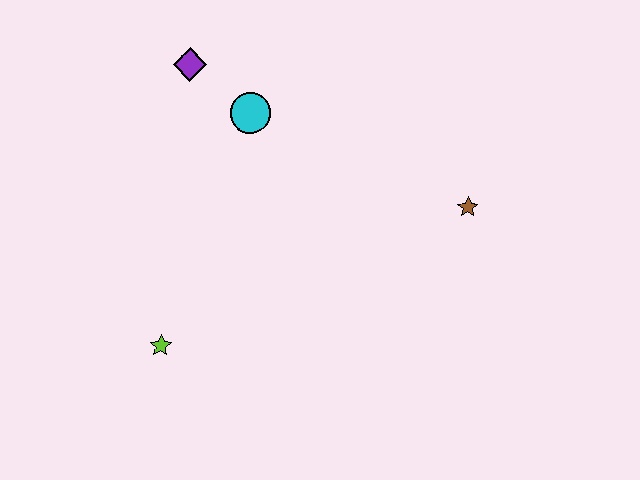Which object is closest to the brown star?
The cyan circle is closest to the brown star.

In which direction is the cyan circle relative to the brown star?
The cyan circle is to the left of the brown star.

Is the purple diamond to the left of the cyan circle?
Yes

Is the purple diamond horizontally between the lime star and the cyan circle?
Yes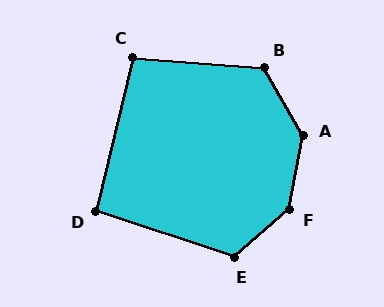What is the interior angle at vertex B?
Approximately 124 degrees (obtuse).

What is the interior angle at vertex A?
Approximately 140 degrees (obtuse).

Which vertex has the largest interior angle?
F, at approximately 141 degrees.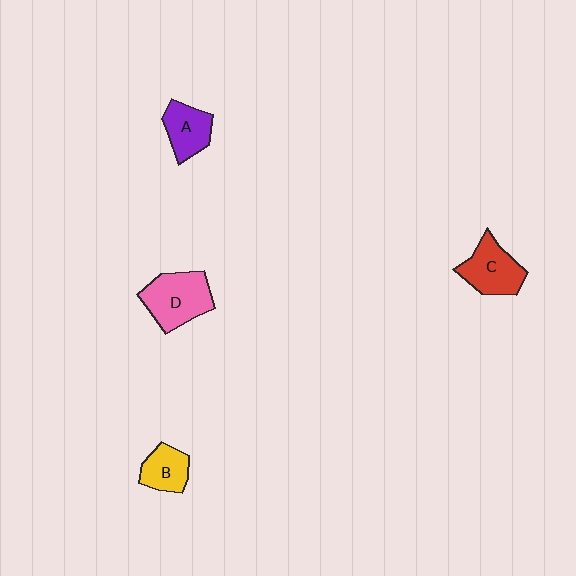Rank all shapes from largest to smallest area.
From largest to smallest: D (pink), C (red), A (purple), B (yellow).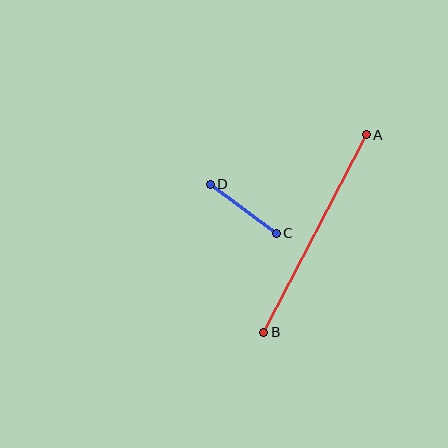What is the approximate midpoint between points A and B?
The midpoint is at approximately (315, 234) pixels.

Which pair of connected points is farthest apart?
Points A and B are farthest apart.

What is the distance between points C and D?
The distance is approximately 82 pixels.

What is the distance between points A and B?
The distance is approximately 222 pixels.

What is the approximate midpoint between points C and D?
The midpoint is at approximately (243, 209) pixels.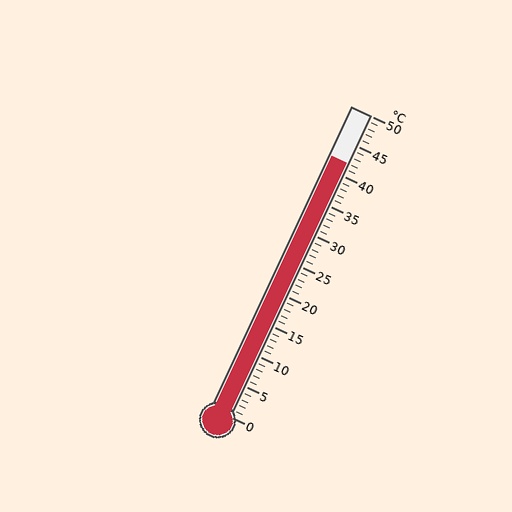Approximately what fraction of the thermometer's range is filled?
The thermometer is filled to approximately 85% of its range.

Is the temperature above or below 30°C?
The temperature is above 30°C.